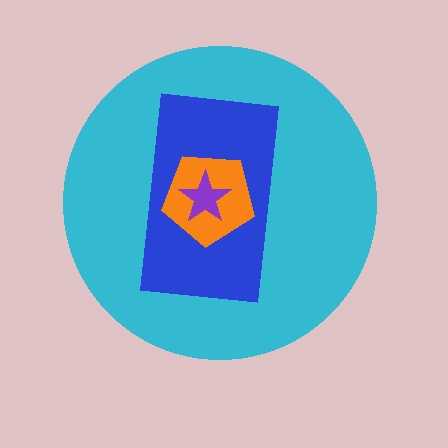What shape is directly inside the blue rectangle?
The orange pentagon.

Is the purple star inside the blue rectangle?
Yes.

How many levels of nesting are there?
4.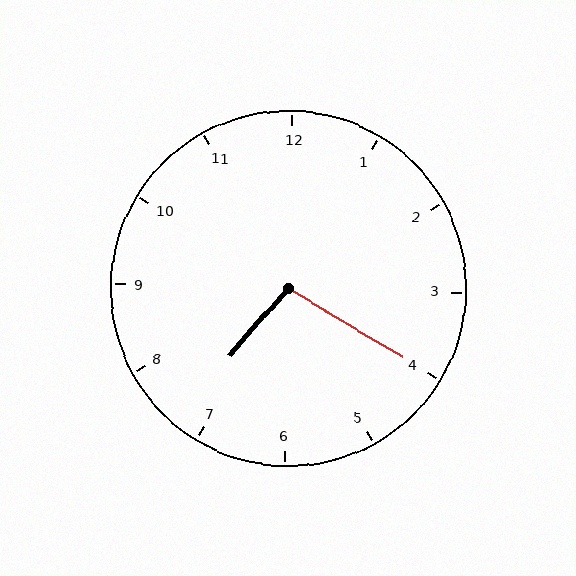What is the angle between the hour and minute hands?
Approximately 100 degrees.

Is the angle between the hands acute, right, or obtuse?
It is obtuse.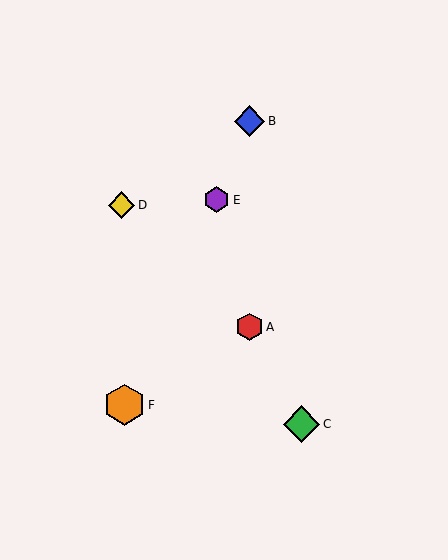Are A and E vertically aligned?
No, A is at x≈250 and E is at x≈217.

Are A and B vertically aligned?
Yes, both are at x≈250.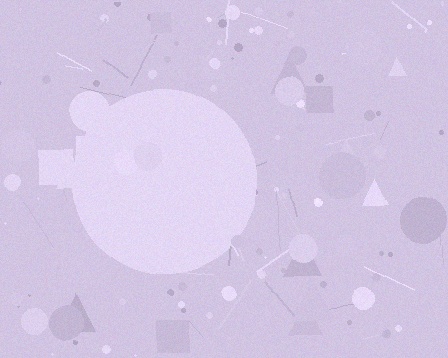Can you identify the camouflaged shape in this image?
The camouflaged shape is a circle.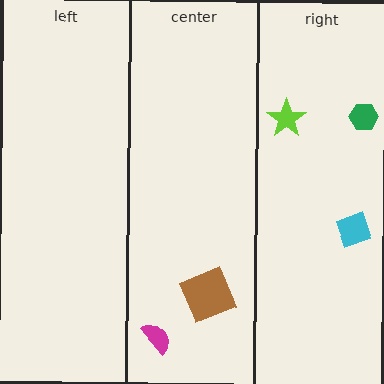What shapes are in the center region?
The brown square, the magenta semicircle.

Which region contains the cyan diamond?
The right region.